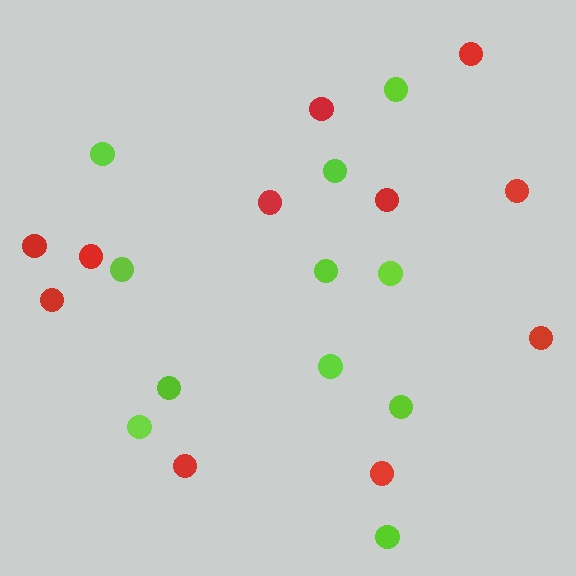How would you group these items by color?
There are 2 groups: one group of red circles (11) and one group of lime circles (11).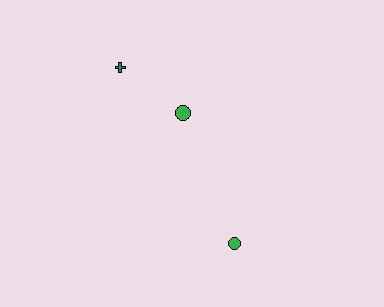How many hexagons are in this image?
There are no hexagons.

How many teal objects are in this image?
There is 1 teal object.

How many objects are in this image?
There are 3 objects.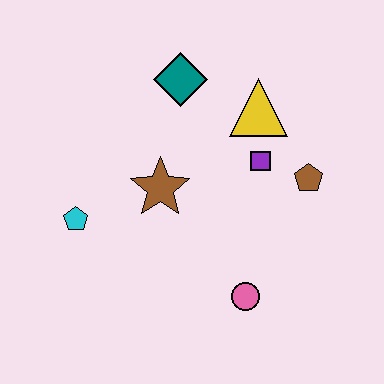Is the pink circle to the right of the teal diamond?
Yes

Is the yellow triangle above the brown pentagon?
Yes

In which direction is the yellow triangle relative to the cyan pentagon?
The yellow triangle is to the right of the cyan pentagon.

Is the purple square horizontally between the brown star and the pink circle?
No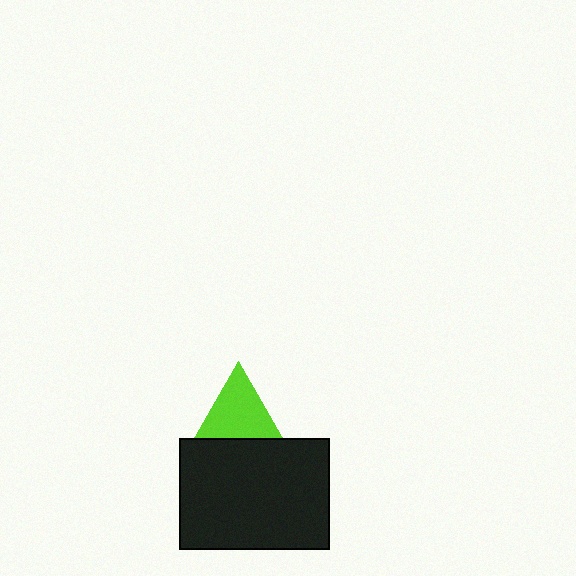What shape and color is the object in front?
The object in front is a black rectangle.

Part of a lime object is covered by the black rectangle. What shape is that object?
It is a triangle.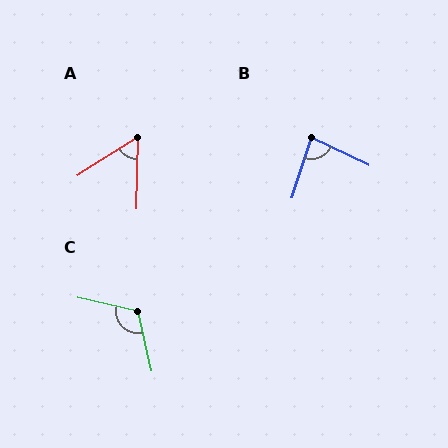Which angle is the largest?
C, at approximately 115 degrees.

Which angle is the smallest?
A, at approximately 56 degrees.